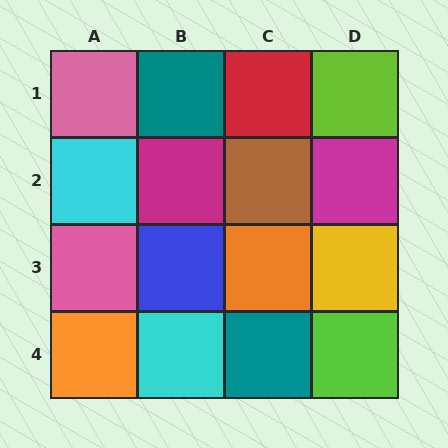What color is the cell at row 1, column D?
Lime.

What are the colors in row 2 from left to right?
Cyan, magenta, brown, magenta.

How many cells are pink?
2 cells are pink.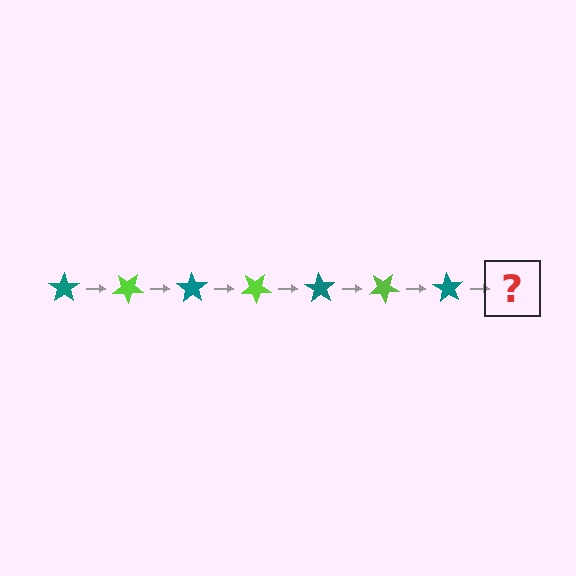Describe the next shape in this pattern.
It should be a lime star, rotated 245 degrees from the start.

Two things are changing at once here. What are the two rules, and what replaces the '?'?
The two rules are that it rotates 35 degrees each step and the color cycles through teal and lime. The '?' should be a lime star, rotated 245 degrees from the start.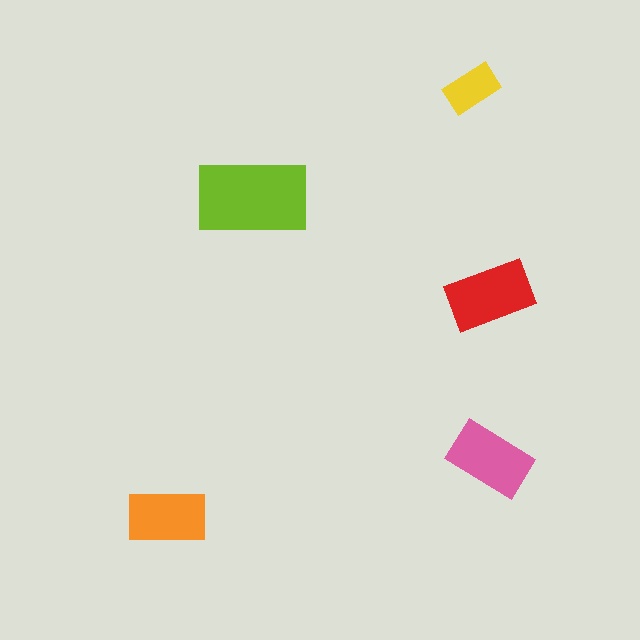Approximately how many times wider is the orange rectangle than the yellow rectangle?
About 1.5 times wider.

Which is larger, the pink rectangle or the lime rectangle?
The lime one.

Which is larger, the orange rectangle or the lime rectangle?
The lime one.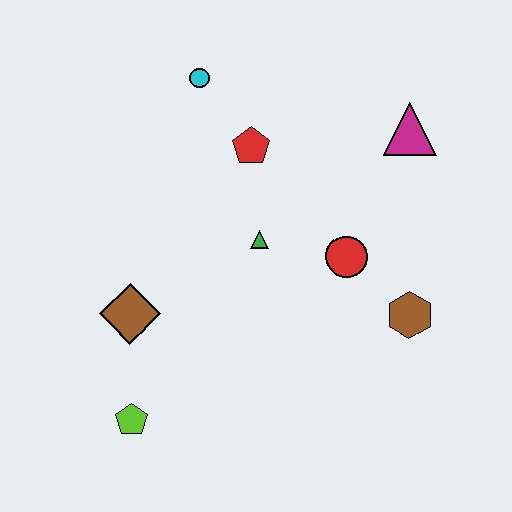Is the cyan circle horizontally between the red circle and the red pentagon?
No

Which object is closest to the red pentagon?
The cyan circle is closest to the red pentagon.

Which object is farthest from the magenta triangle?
The lime pentagon is farthest from the magenta triangle.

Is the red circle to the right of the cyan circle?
Yes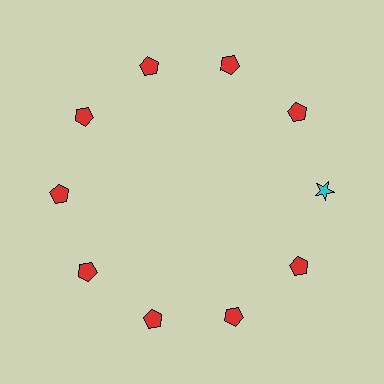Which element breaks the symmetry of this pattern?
The cyan star at roughly the 3 o'clock position breaks the symmetry. All other shapes are red pentagons.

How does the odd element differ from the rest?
It differs in both color (cyan instead of red) and shape (star instead of pentagon).